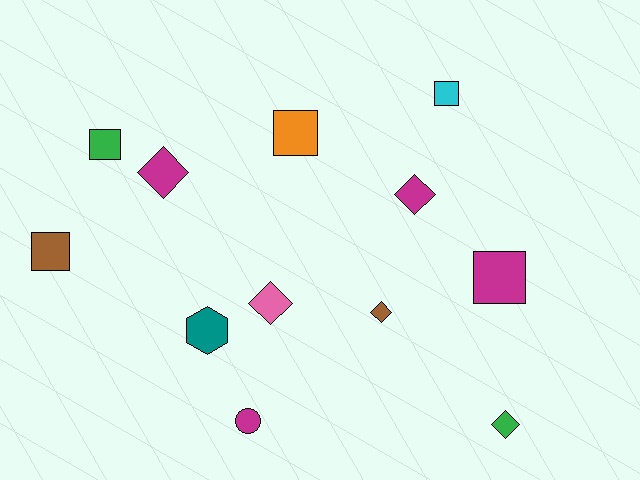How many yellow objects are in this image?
There are no yellow objects.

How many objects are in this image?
There are 12 objects.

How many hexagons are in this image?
There is 1 hexagon.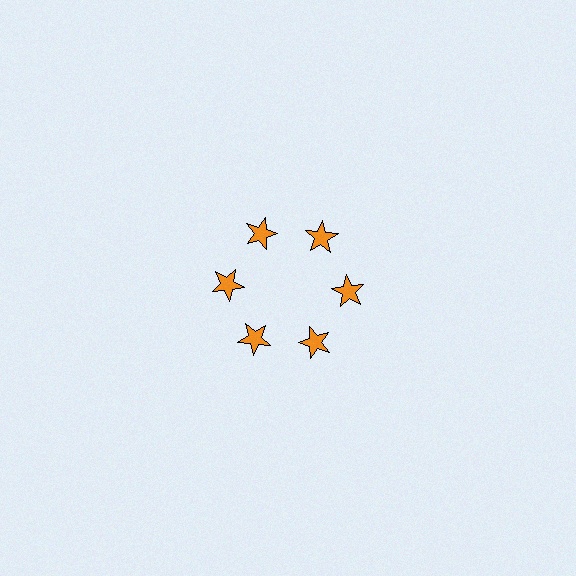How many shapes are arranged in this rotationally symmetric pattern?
There are 6 shapes, arranged in 6 groups of 1.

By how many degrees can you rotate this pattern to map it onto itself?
The pattern maps onto itself every 60 degrees of rotation.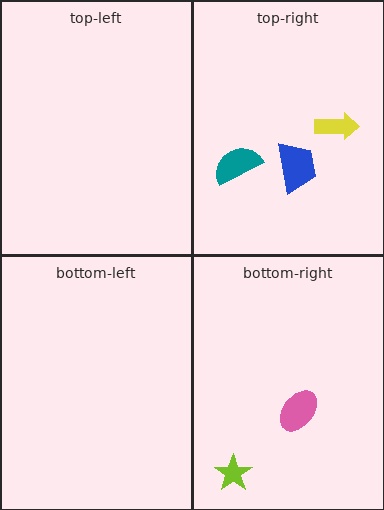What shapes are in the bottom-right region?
The lime star, the pink ellipse.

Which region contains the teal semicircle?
The top-right region.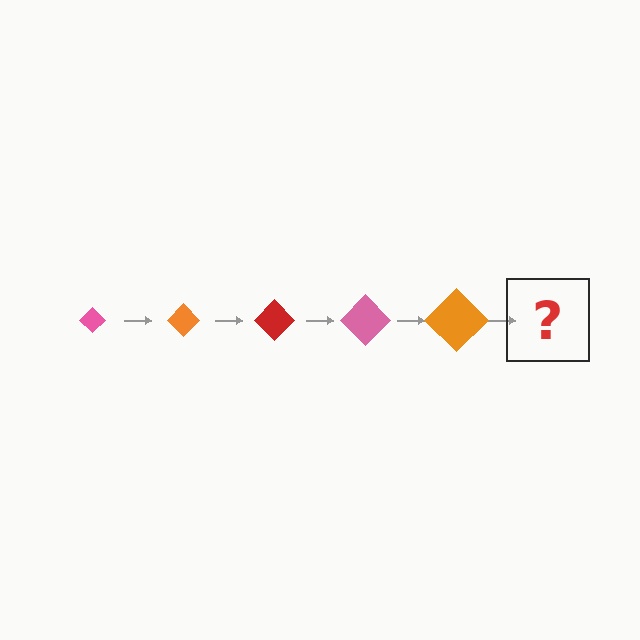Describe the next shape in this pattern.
It should be a red diamond, larger than the previous one.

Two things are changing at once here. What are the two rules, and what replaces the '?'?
The two rules are that the diamond grows larger each step and the color cycles through pink, orange, and red. The '?' should be a red diamond, larger than the previous one.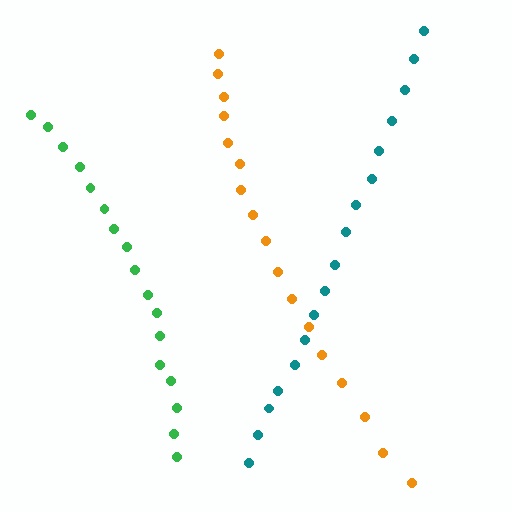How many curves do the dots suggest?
There are 3 distinct paths.